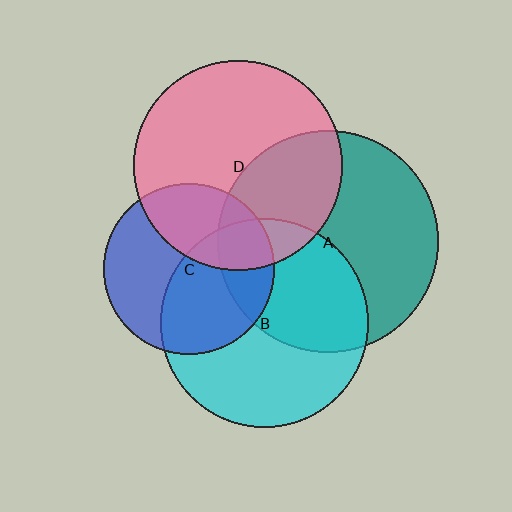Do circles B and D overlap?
Yes.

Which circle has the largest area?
Circle A (teal).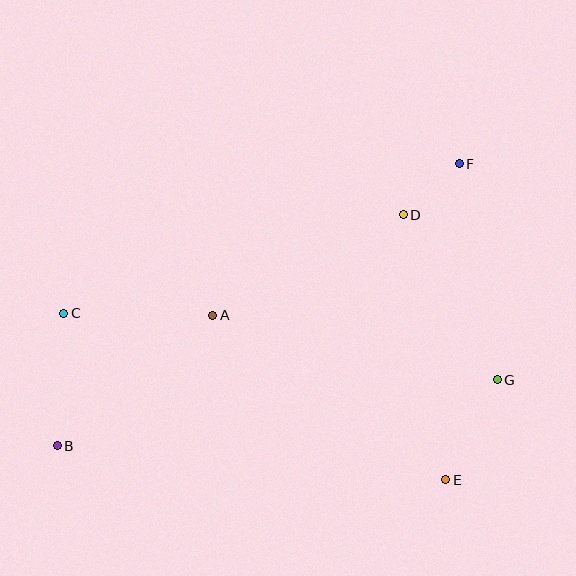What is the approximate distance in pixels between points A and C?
The distance between A and C is approximately 149 pixels.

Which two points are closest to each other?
Points D and F are closest to each other.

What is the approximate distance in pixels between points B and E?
The distance between B and E is approximately 390 pixels.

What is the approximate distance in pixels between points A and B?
The distance between A and B is approximately 203 pixels.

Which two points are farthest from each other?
Points B and F are farthest from each other.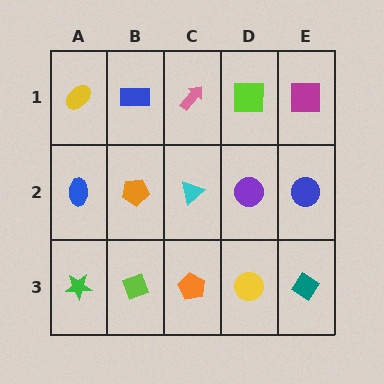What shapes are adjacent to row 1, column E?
A blue circle (row 2, column E), a lime square (row 1, column D).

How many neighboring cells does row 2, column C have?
4.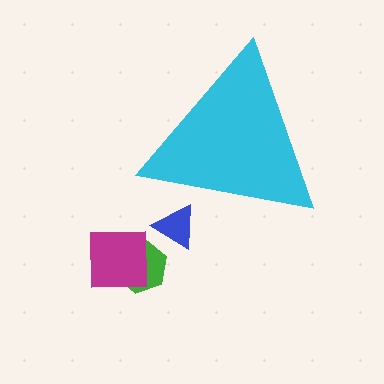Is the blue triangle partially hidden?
Yes, the blue triangle is partially hidden behind the cyan triangle.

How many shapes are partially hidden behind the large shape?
1 shape is partially hidden.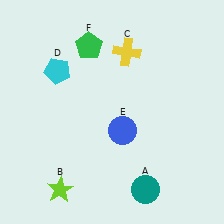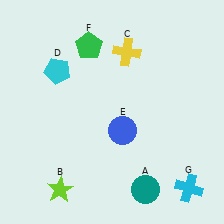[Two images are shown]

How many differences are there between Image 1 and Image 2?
There is 1 difference between the two images.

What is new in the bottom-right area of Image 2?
A cyan cross (G) was added in the bottom-right area of Image 2.